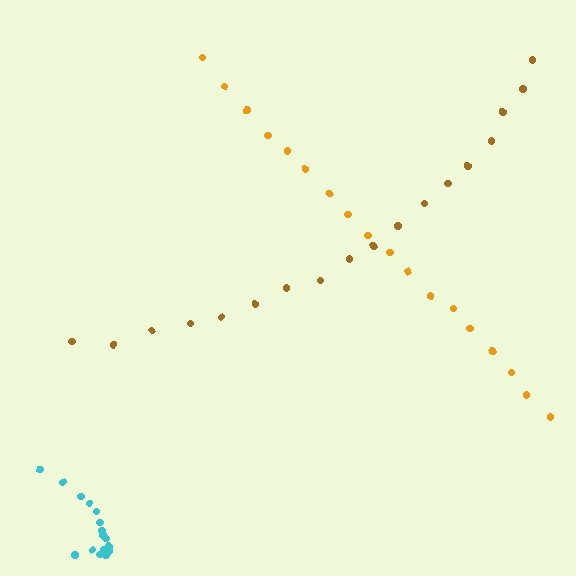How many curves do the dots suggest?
There are 3 distinct paths.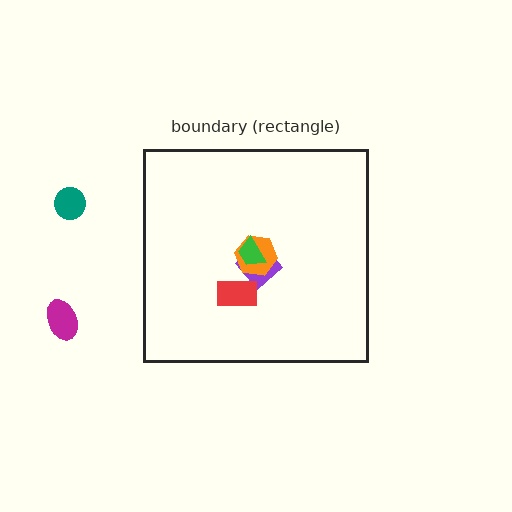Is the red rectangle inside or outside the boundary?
Inside.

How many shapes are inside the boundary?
4 inside, 2 outside.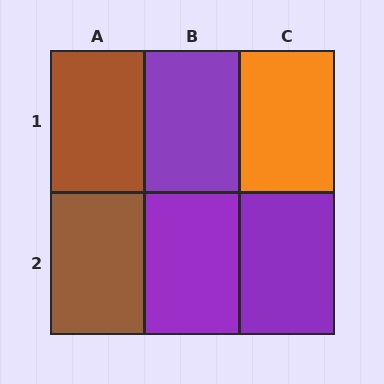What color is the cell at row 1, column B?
Purple.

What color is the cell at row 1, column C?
Orange.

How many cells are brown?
2 cells are brown.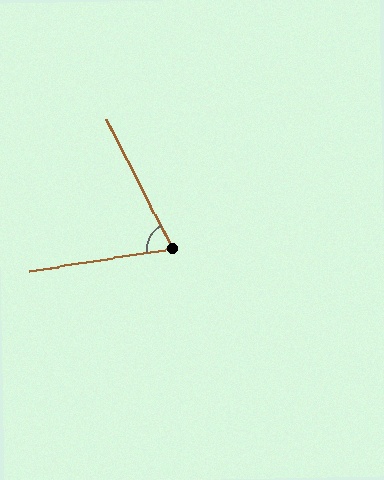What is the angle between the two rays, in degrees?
Approximately 72 degrees.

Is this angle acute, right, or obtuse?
It is acute.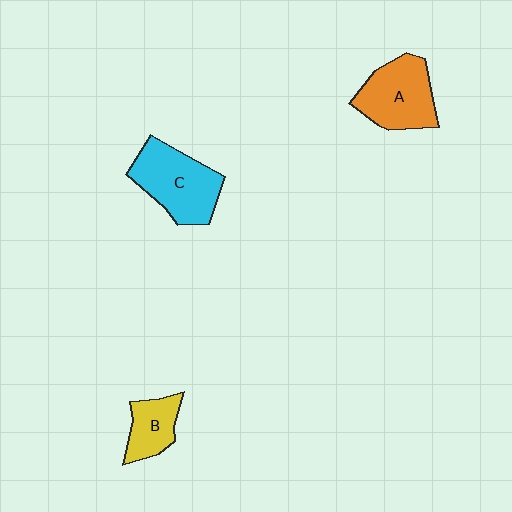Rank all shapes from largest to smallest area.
From largest to smallest: C (cyan), A (orange), B (yellow).